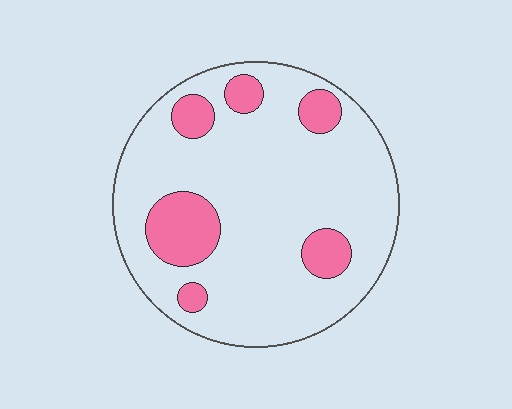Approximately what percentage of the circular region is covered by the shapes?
Approximately 20%.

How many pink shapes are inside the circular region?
6.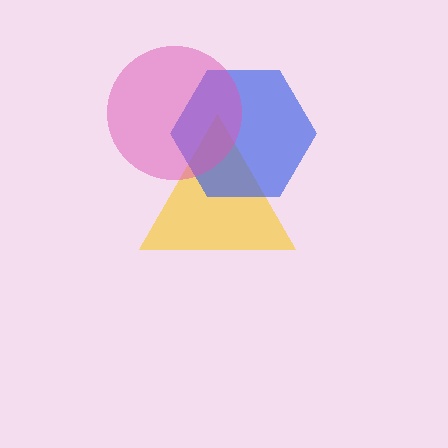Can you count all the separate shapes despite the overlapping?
Yes, there are 3 separate shapes.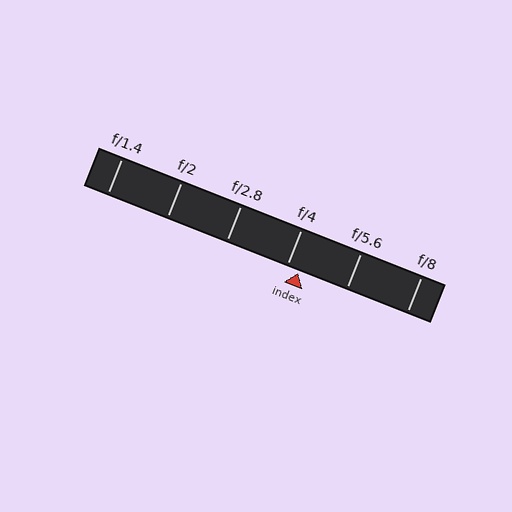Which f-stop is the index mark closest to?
The index mark is closest to f/4.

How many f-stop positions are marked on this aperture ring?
There are 6 f-stop positions marked.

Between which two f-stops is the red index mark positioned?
The index mark is between f/4 and f/5.6.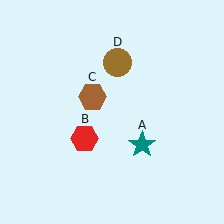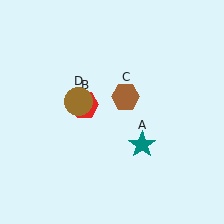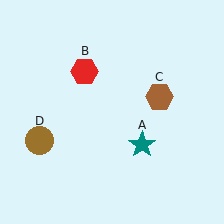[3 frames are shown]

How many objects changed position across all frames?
3 objects changed position: red hexagon (object B), brown hexagon (object C), brown circle (object D).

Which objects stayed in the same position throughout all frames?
Teal star (object A) remained stationary.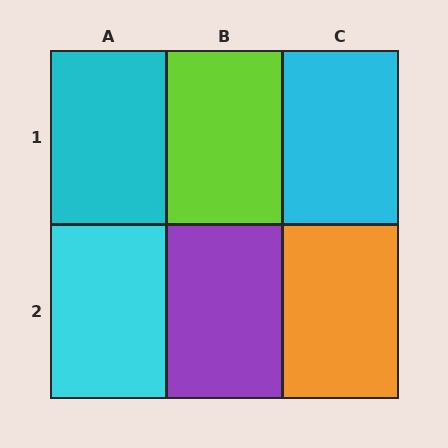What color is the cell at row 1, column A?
Cyan.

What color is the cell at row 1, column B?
Lime.